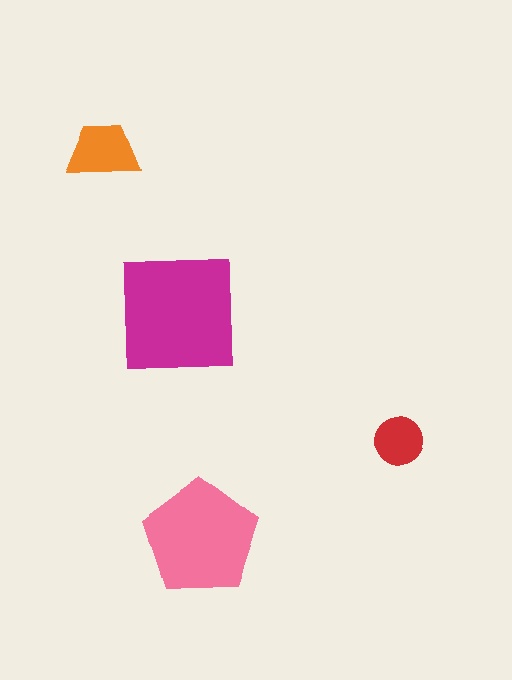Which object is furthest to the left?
The orange trapezoid is leftmost.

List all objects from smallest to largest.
The red circle, the orange trapezoid, the pink pentagon, the magenta square.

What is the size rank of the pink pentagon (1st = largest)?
2nd.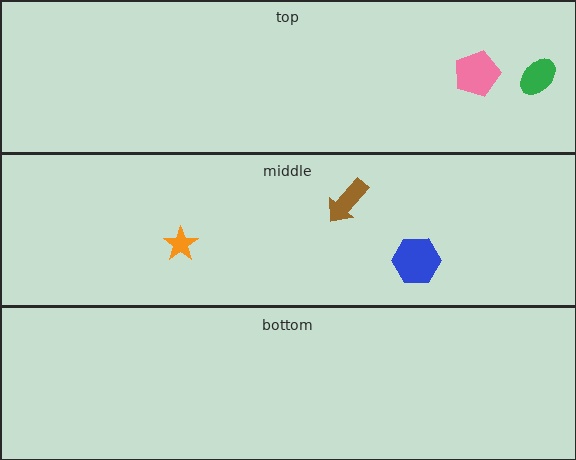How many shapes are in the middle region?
3.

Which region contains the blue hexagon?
The middle region.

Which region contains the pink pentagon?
The top region.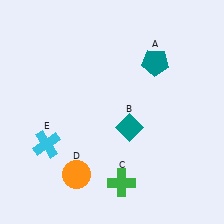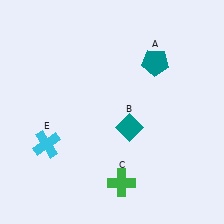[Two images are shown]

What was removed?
The orange circle (D) was removed in Image 2.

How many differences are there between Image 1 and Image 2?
There is 1 difference between the two images.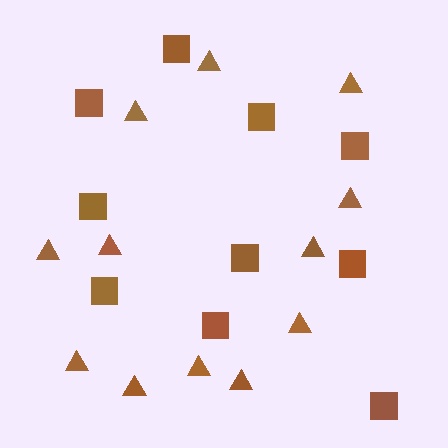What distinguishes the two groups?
There are 2 groups: one group of triangles (12) and one group of squares (10).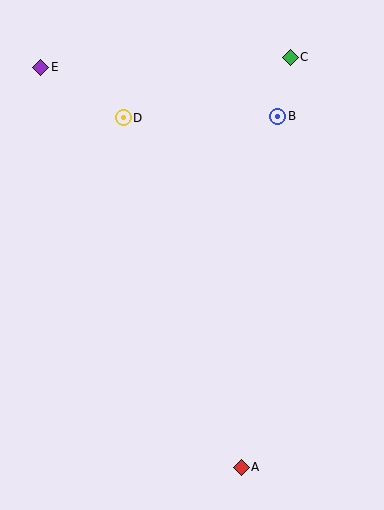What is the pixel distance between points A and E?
The distance between A and E is 447 pixels.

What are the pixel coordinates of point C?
Point C is at (290, 57).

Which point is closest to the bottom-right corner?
Point A is closest to the bottom-right corner.